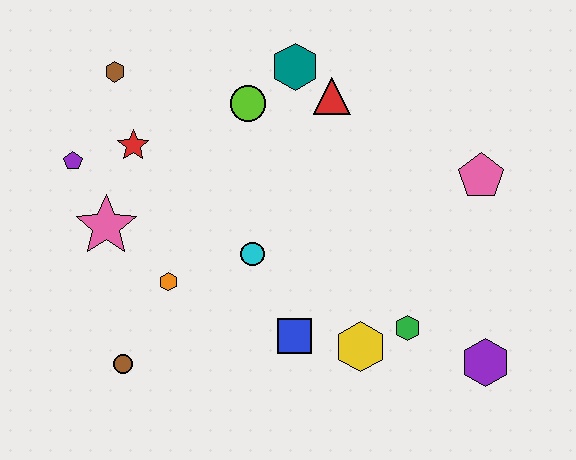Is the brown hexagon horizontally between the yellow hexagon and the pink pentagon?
No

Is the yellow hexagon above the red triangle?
No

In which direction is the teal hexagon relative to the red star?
The teal hexagon is to the right of the red star.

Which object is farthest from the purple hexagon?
The brown hexagon is farthest from the purple hexagon.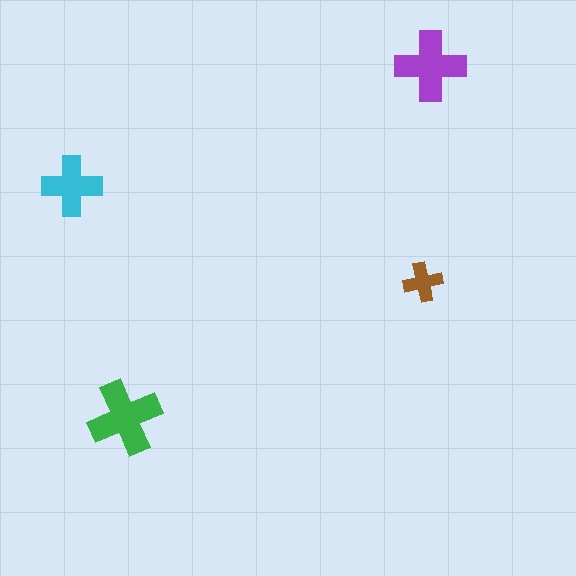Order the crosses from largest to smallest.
the green one, the purple one, the cyan one, the brown one.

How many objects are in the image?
There are 4 objects in the image.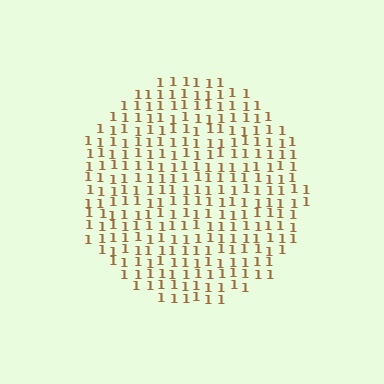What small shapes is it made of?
It is made of small digit 1's.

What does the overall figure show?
The overall figure shows a circle.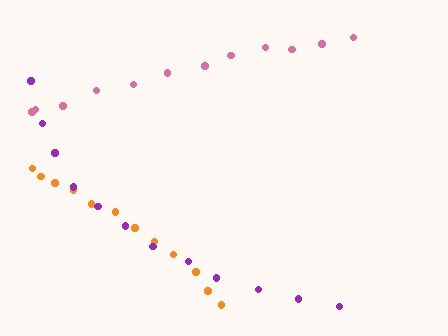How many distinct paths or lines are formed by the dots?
There are 3 distinct paths.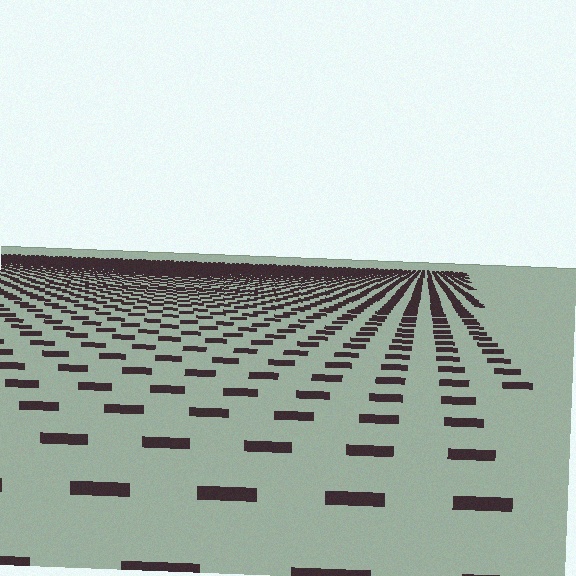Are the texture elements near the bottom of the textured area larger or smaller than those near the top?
Larger. Near the bottom, elements are closer to the viewer and appear at a bigger on-screen size.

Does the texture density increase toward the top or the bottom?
Density increases toward the top.